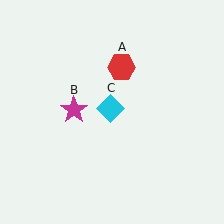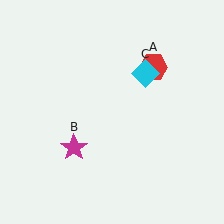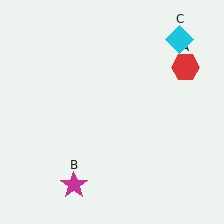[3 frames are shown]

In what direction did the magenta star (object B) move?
The magenta star (object B) moved down.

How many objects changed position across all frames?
3 objects changed position: red hexagon (object A), magenta star (object B), cyan diamond (object C).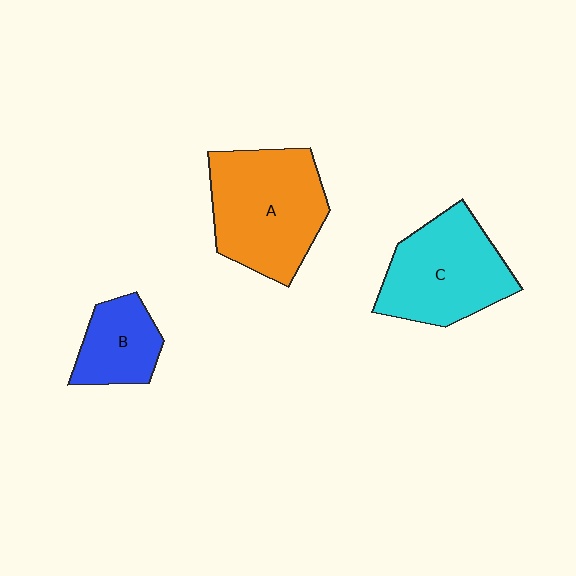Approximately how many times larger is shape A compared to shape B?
Approximately 2.0 times.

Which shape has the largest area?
Shape A (orange).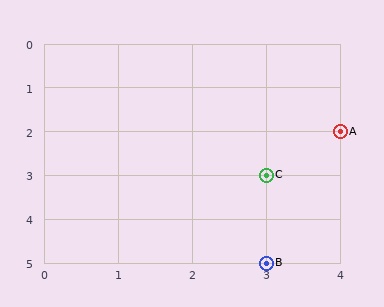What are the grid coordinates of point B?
Point B is at grid coordinates (3, 5).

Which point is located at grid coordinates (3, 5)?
Point B is at (3, 5).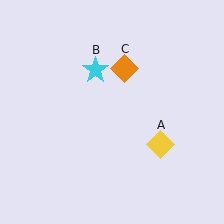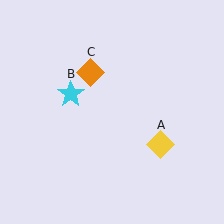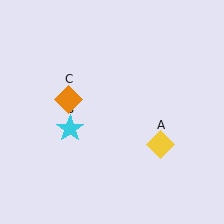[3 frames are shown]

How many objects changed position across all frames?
2 objects changed position: cyan star (object B), orange diamond (object C).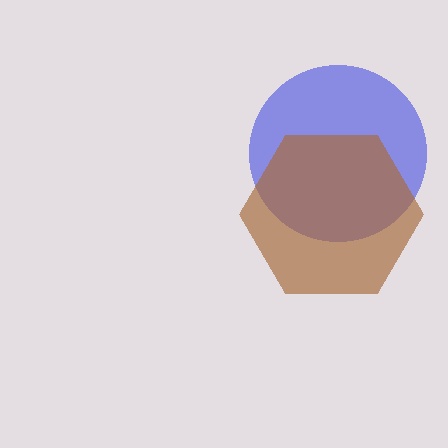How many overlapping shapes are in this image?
There are 2 overlapping shapes in the image.